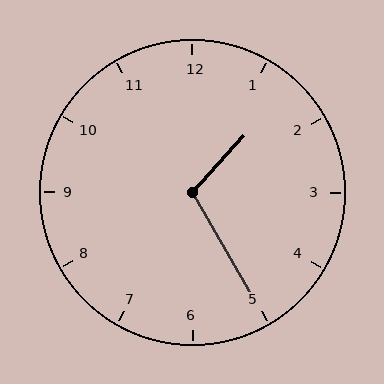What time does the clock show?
1:25.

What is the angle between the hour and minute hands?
Approximately 108 degrees.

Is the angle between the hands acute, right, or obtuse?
It is obtuse.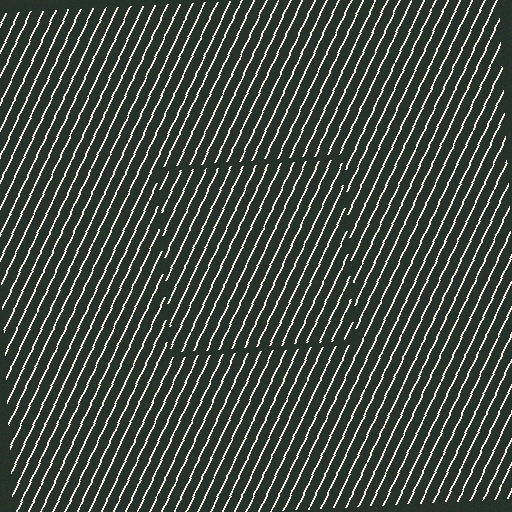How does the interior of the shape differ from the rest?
The interior of the shape contains the same grating, shifted by half a period — the contour is defined by the phase discontinuity where line-ends from the inner and outer gratings abut.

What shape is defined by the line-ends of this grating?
An illusory square. The interior of the shape contains the same grating, shifted by half a period — the contour is defined by the phase discontinuity where line-ends from the inner and outer gratings abut.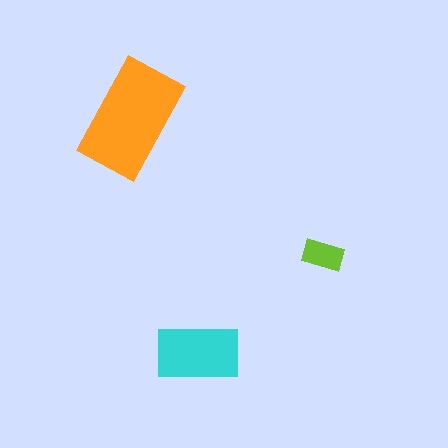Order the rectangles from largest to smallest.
the orange one, the cyan one, the lime one.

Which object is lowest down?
The cyan rectangle is bottommost.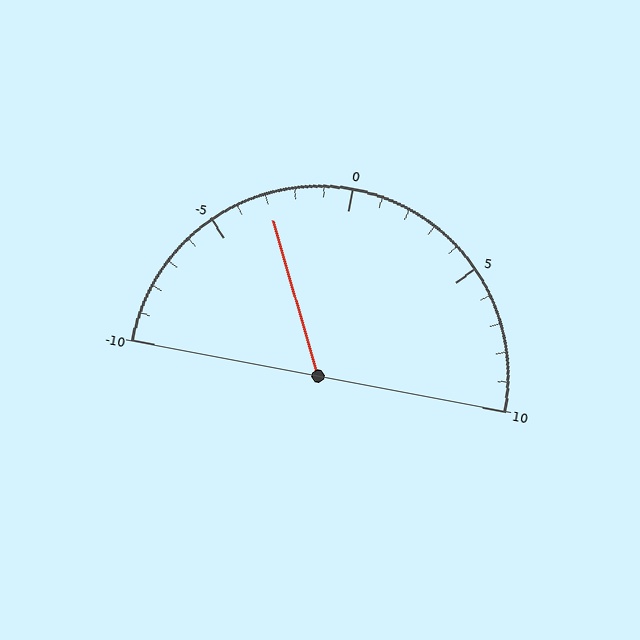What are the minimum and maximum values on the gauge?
The gauge ranges from -10 to 10.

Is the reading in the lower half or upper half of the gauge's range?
The reading is in the lower half of the range (-10 to 10).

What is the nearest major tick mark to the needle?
The nearest major tick mark is -5.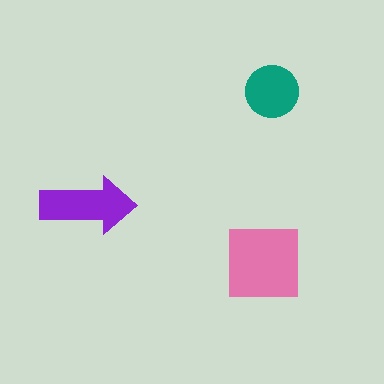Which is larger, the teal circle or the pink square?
The pink square.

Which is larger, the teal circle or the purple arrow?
The purple arrow.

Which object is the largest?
The pink square.